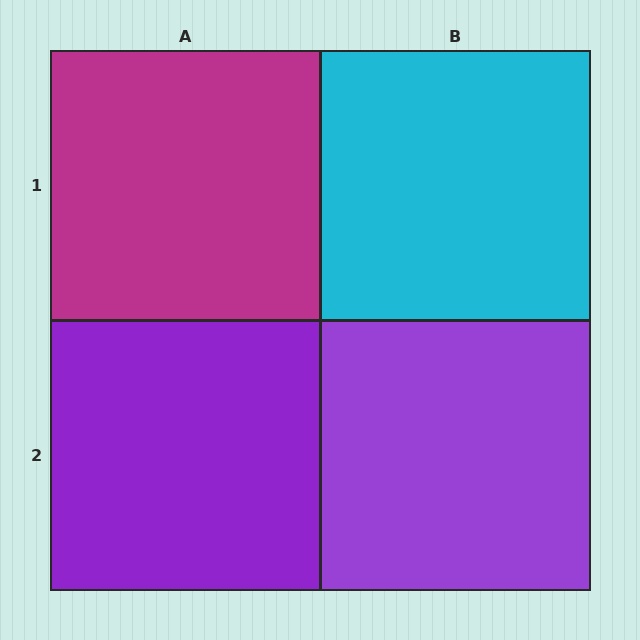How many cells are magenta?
1 cell is magenta.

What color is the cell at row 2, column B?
Purple.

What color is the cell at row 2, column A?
Purple.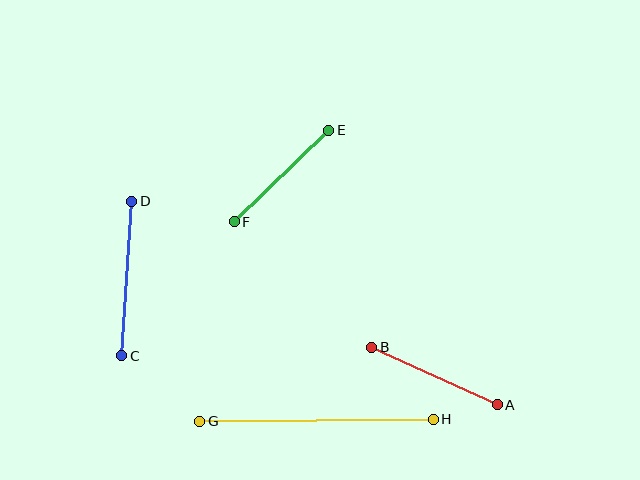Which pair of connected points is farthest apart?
Points G and H are farthest apart.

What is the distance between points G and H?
The distance is approximately 234 pixels.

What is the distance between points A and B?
The distance is approximately 138 pixels.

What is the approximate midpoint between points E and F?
The midpoint is at approximately (282, 176) pixels.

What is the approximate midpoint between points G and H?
The midpoint is at approximately (317, 420) pixels.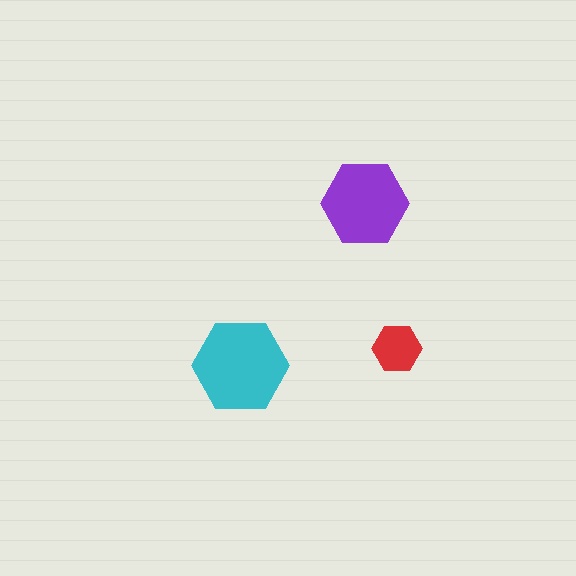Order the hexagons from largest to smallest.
the cyan one, the purple one, the red one.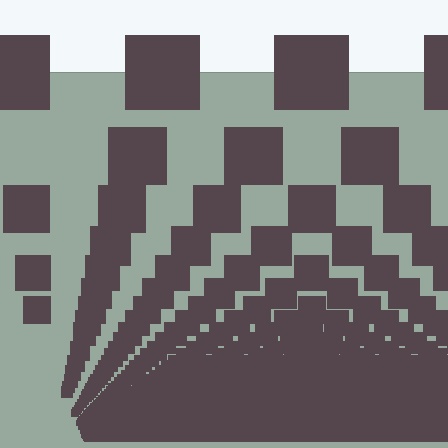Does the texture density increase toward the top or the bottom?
Density increases toward the bottom.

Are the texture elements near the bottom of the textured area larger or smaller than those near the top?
Smaller. The gradient is inverted — elements near the bottom are smaller and denser.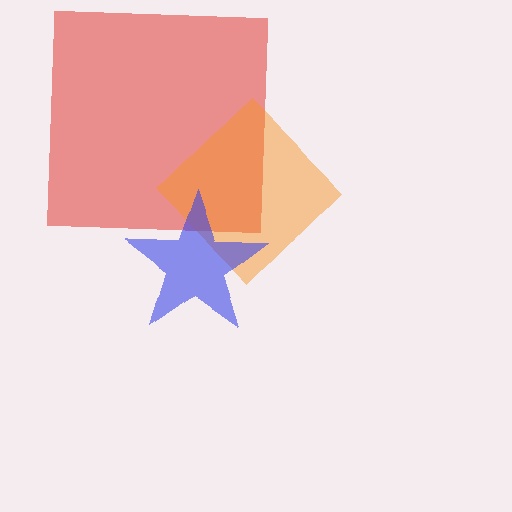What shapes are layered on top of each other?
The layered shapes are: a red square, an orange diamond, a blue star.